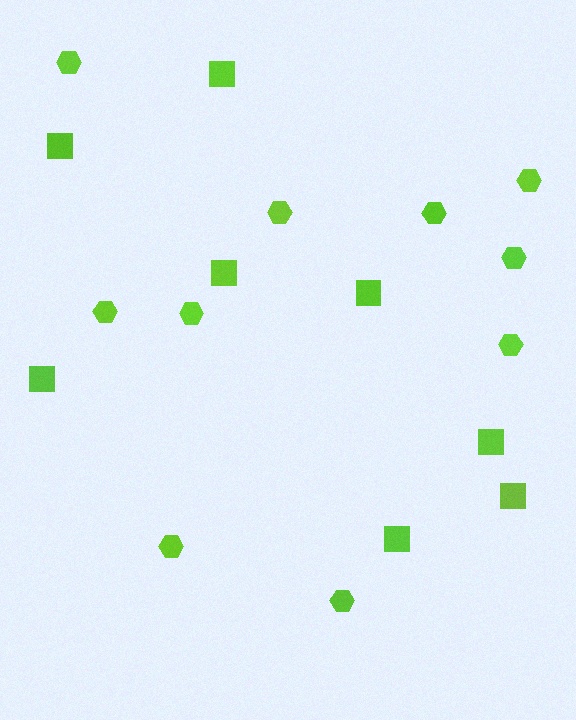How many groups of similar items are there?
There are 2 groups: one group of hexagons (10) and one group of squares (8).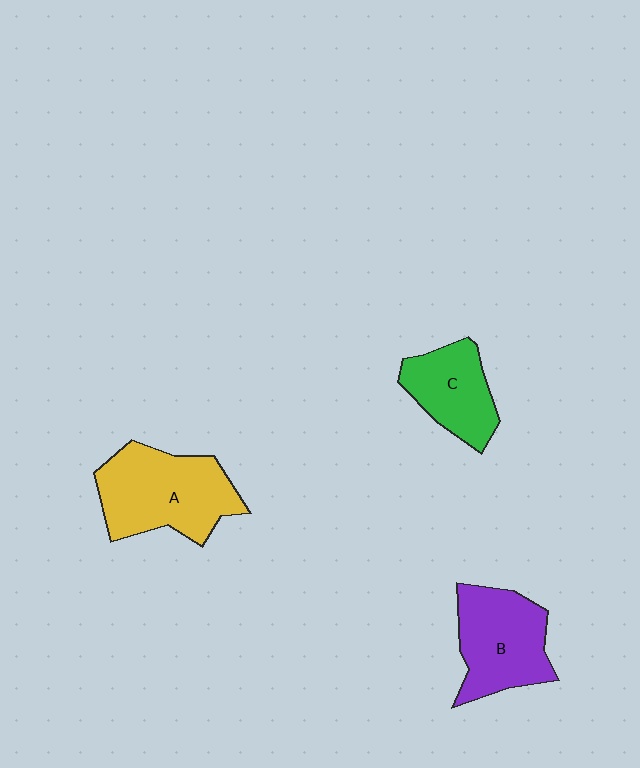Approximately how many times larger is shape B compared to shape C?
Approximately 1.3 times.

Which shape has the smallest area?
Shape C (green).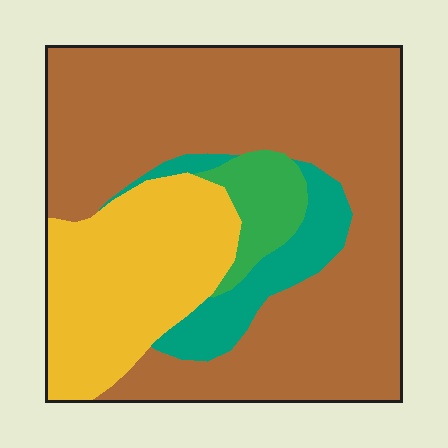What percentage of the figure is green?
Green covers 6% of the figure.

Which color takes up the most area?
Brown, at roughly 60%.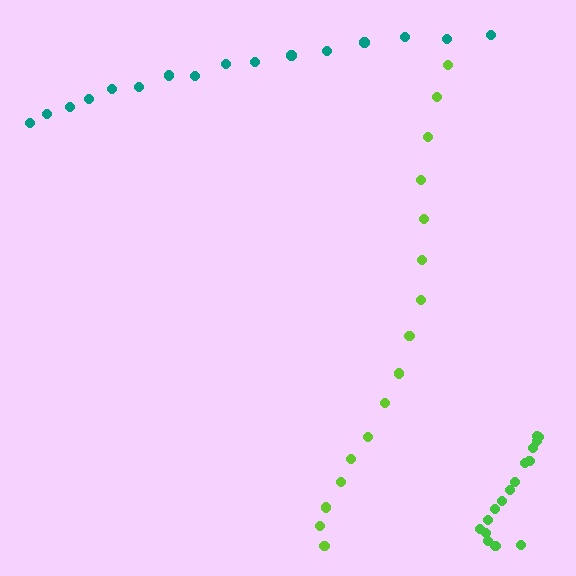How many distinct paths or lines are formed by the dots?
There are 3 distinct paths.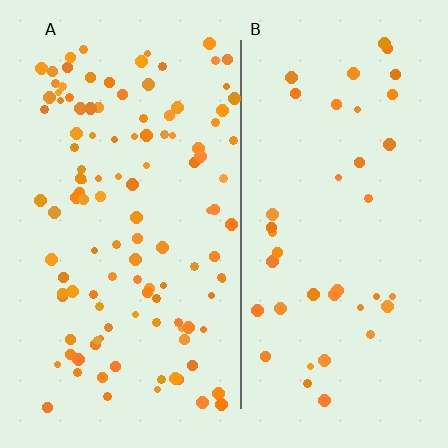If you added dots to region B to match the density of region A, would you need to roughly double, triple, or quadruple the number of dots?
Approximately triple.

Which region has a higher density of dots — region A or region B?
A (the left).